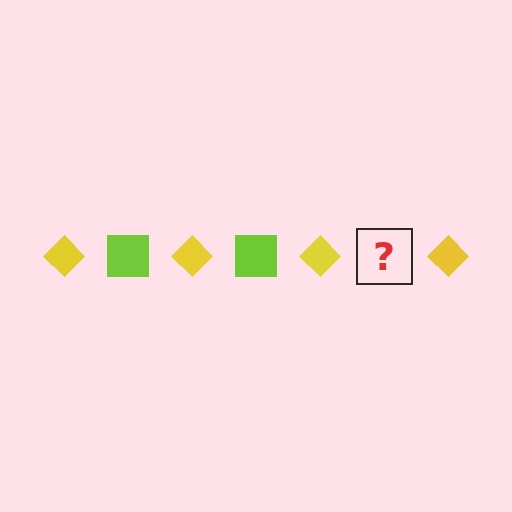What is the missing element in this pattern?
The missing element is a lime square.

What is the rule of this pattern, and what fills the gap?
The rule is that the pattern alternates between yellow diamond and lime square. The gap should be filled with a lime square.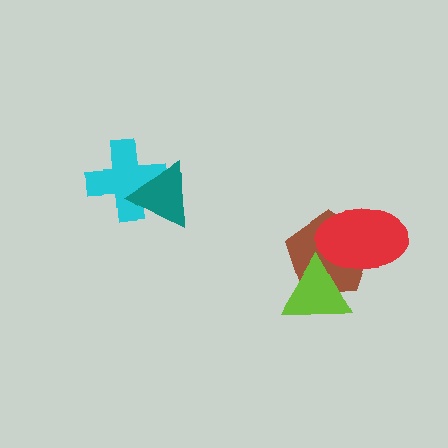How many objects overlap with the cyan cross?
1 object overlaps with the cyan cross.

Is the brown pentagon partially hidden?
Yes, it is partially covered by another shape.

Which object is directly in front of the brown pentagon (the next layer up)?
The lime triangle is directly in front of the brown pentagon.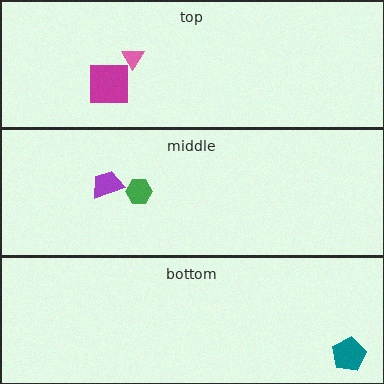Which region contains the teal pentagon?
The bottom region.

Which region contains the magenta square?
The top region.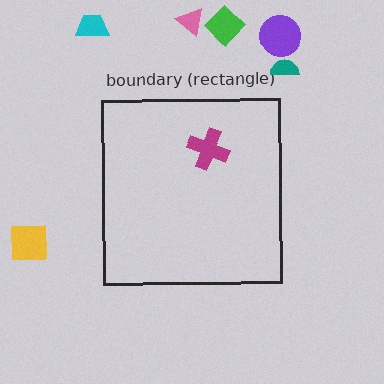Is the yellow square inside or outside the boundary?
Outside.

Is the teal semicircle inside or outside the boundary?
Outside.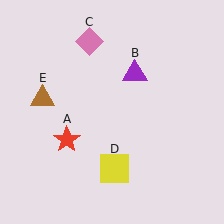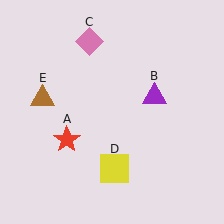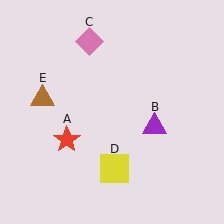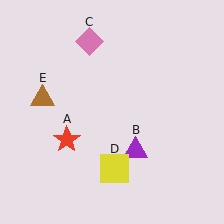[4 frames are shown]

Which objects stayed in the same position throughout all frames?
Red star (object A) and pink diamond (object C) and yellow square (object D) and brown triangle (object E) remained stationary.